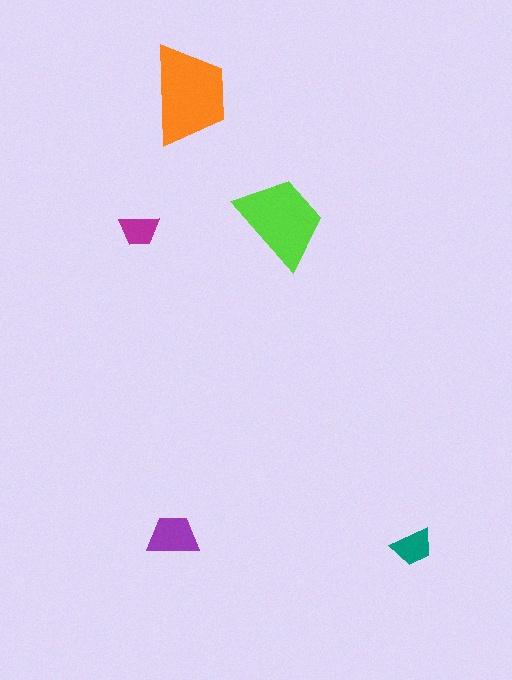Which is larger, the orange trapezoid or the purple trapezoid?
The orange one.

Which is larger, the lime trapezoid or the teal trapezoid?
The lime one.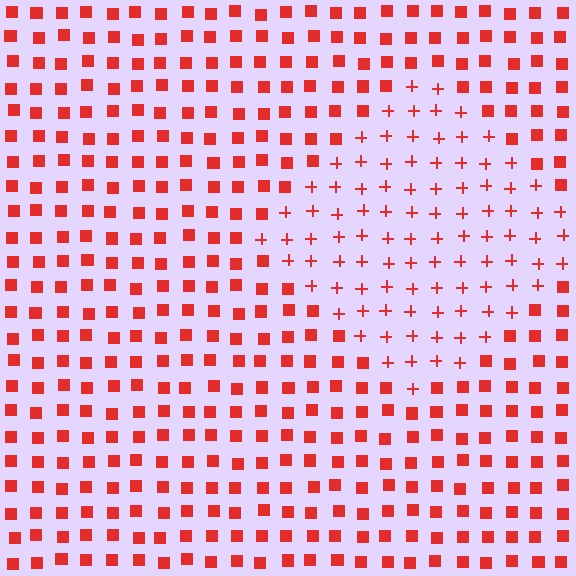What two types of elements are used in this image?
The image uses plus signs inside the diamond region and squares outside it.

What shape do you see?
I see a diamond.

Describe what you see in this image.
The image is filled with small red elements arranged in a uniform grid. A diamond-shaped region contains plus signs, while the surrounding area contains squares. The boundary is defined purely by the change in element shape.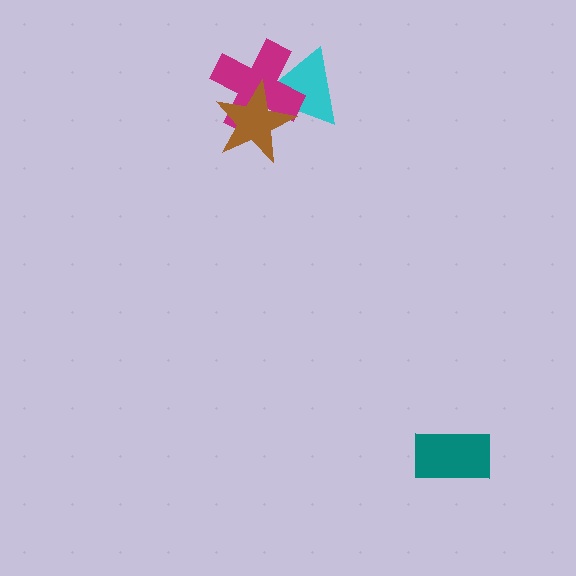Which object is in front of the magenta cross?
The brown star is in front of the magenta cross.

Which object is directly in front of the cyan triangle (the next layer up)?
The magenta cross is directly in front of the cyan triangle.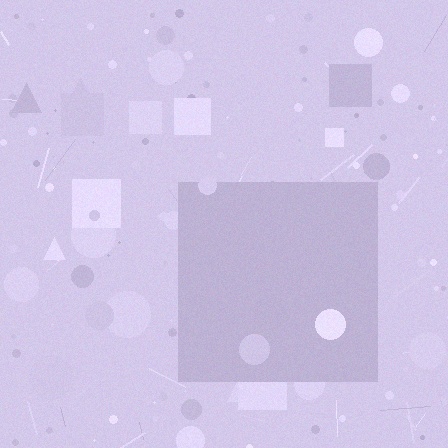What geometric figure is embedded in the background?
A square is embedded in the background.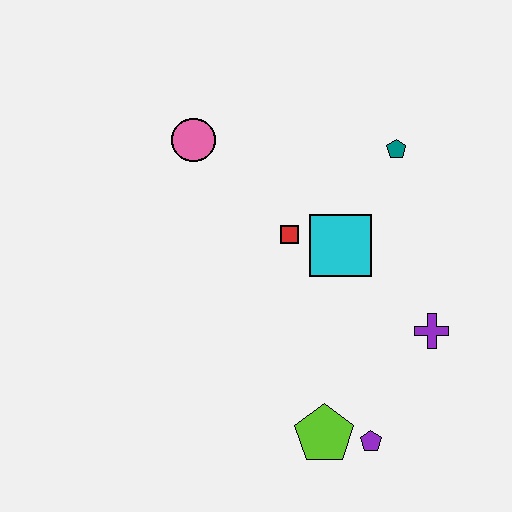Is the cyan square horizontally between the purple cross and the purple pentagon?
No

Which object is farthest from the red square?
The purple pentagon is farthest from the red square.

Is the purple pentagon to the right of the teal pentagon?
No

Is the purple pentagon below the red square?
Yes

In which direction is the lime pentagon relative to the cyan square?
The lime pentagon is below the cyan square.